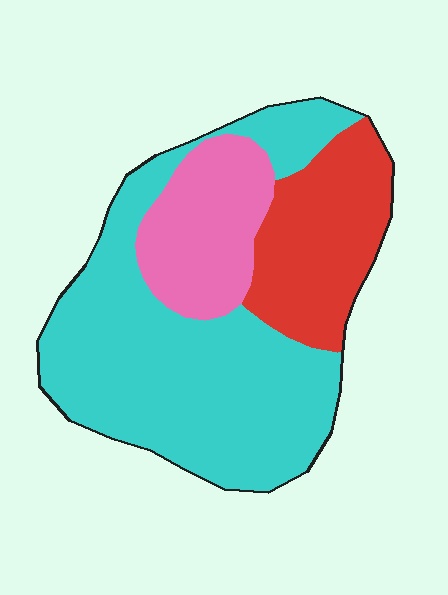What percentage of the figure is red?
Red covers about 25% of the figure.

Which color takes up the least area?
Pink, at roughly 20%.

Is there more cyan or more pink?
Cyan.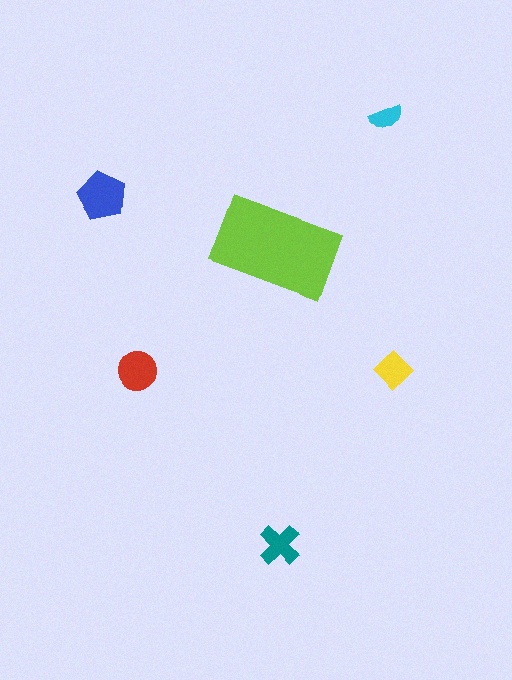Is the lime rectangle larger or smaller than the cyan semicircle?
Larger.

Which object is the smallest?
The cyan semicircle.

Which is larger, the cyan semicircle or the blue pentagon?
The blue pentagon.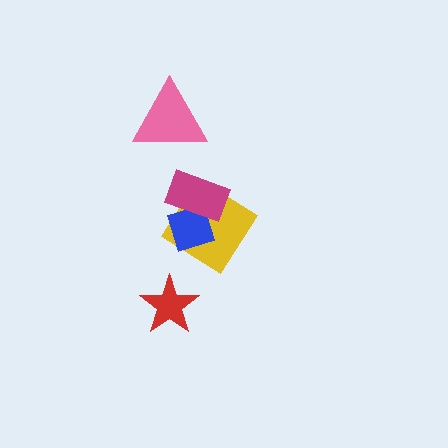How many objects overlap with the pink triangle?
0 objects overlap with the pink triangle.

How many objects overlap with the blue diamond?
2 objects overlap with the blue diamond.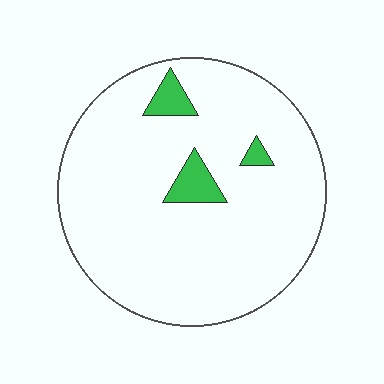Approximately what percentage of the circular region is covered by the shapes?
Approximately 5%.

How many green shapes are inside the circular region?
3.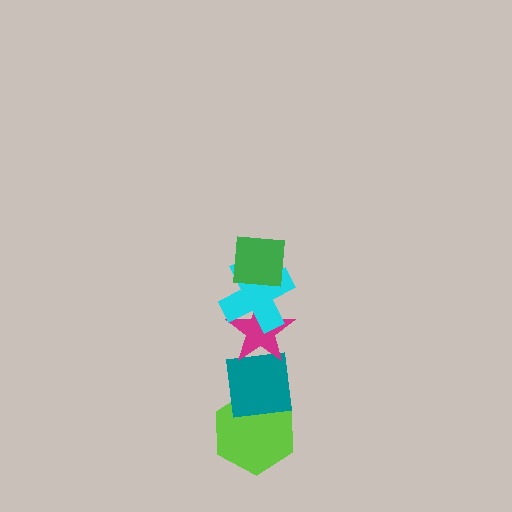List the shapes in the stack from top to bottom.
From top to bottom: the green square, the cyan cross, the magenta star, the teal square, the lime hexagon.